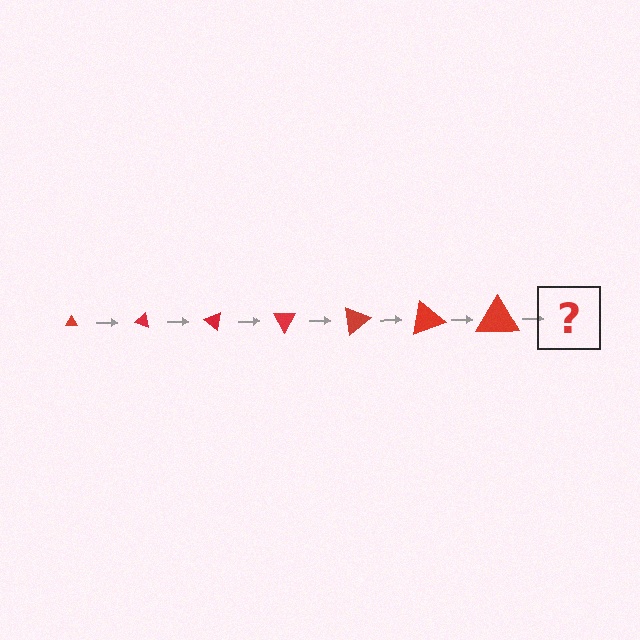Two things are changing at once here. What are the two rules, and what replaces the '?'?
The two rules are that the triangle grows larger each step and it rotates 20 degrees each step. The '?' should be a triangle, larger than the previous one and rotated 140 degrees from the start.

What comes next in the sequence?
The next element should be a triangle, larger than the previous one and rotated 140 degrees from the start.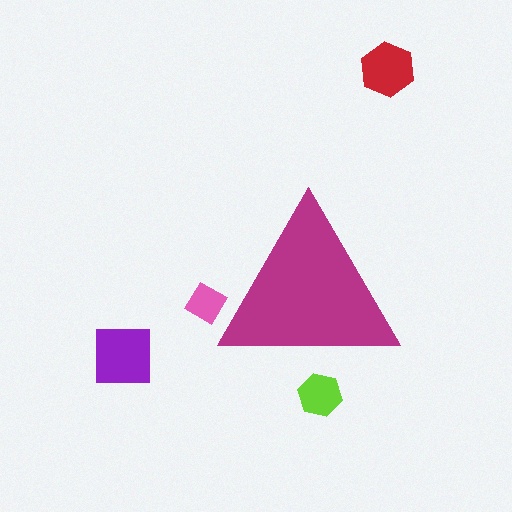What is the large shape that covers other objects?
A magenta triangle.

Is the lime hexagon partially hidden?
Yes, the lime hexagon is partially hidden behind the magenta triangle.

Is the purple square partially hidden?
No, the purple square is fully visible.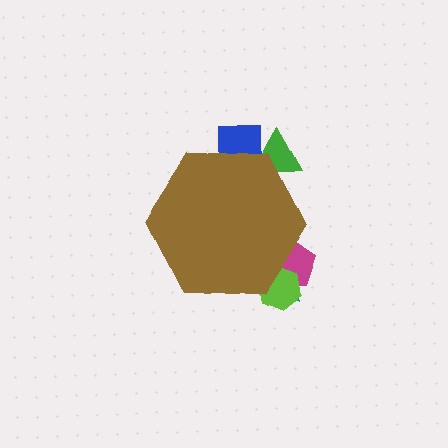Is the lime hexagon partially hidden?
Yes, the lime hexagon is partially hidden behind the brown hexagon.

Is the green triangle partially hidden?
Yes, the green triangle is partially hidden behind the brown hexagon.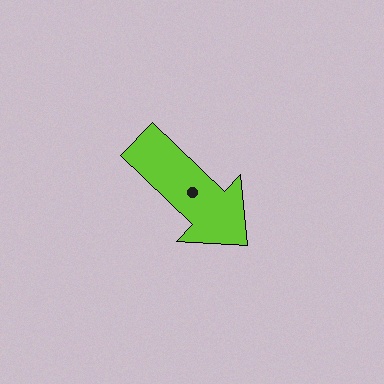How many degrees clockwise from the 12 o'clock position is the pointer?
Approximately 134 degrees.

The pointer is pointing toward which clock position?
Roughly 4 o'clock.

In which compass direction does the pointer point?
Southeast.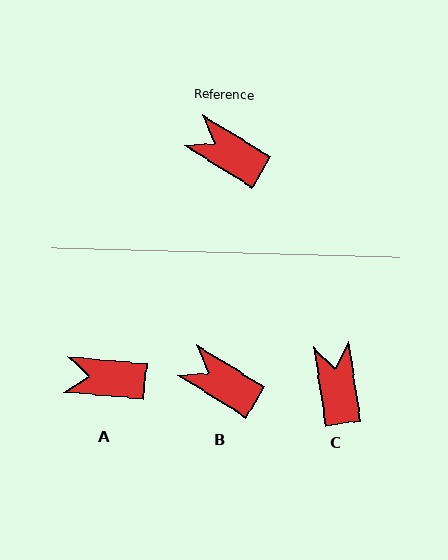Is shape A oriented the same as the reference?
No, it is off by about 27 degrees.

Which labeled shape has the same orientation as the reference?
B.